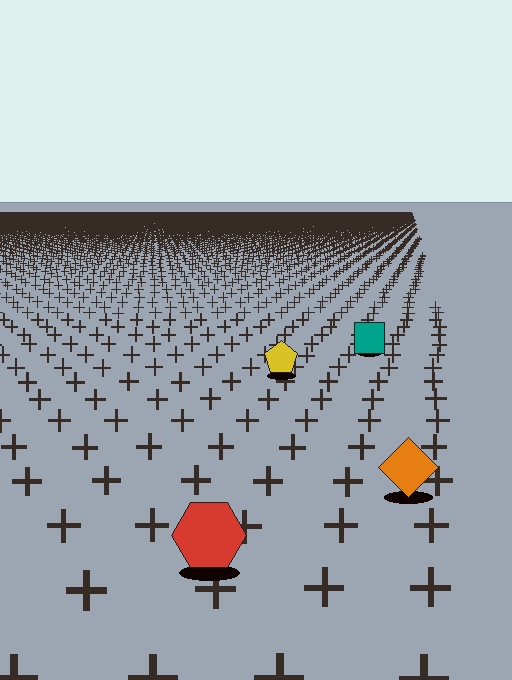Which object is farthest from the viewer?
The teal square is farthest from the viewer. It appears smaller and the ground texture around it is denser.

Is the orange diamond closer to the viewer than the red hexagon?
No. The red hexagon is closer — you can tell from the texture gradient: the ground texture is coarser near it.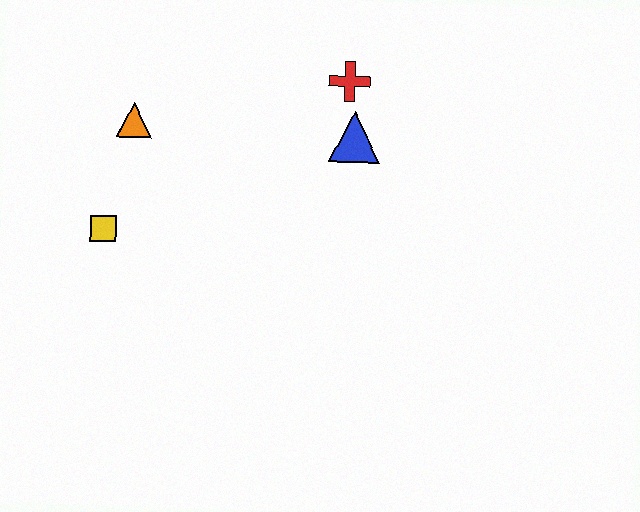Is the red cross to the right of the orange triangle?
Yes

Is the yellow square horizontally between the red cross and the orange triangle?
No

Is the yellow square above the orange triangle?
No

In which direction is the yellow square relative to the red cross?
The yellow square is to the left of the red cross.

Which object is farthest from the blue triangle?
The yellow square is farthest from the blue triangle.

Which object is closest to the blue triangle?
The red cross is closest to the blue triangle.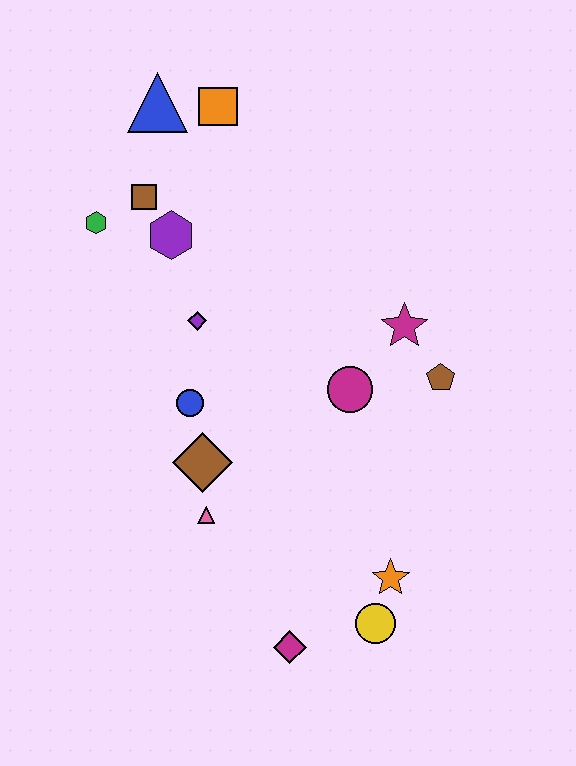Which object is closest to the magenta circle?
The magenta star is closest to the magenta circle.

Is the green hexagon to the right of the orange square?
No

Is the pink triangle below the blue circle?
Yes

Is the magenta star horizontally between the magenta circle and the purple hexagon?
No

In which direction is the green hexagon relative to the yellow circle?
The green hexagon is above the yellow circle.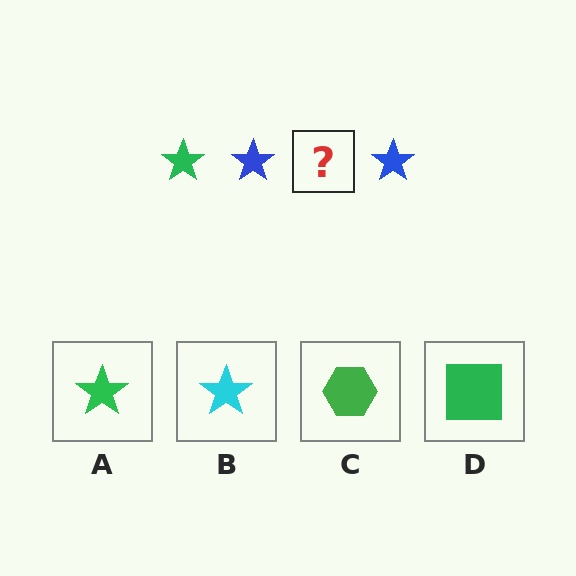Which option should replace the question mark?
Option A.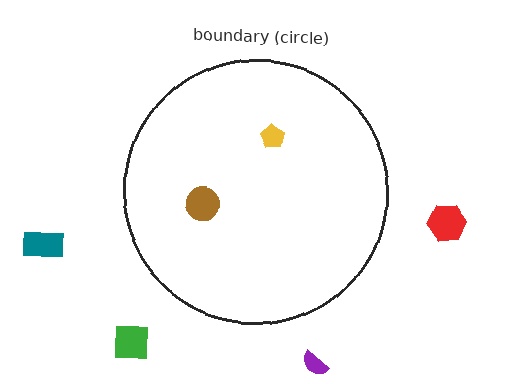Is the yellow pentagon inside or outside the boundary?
Inside.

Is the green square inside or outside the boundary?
Outside.